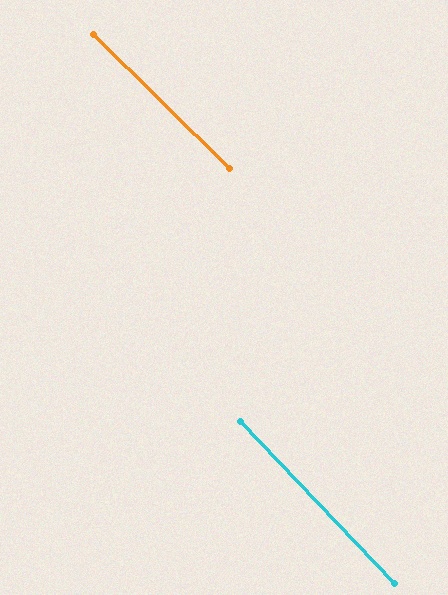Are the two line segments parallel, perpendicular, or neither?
Parallel — their directions differ by only 1.8°.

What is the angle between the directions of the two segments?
Approximately 2 degrees.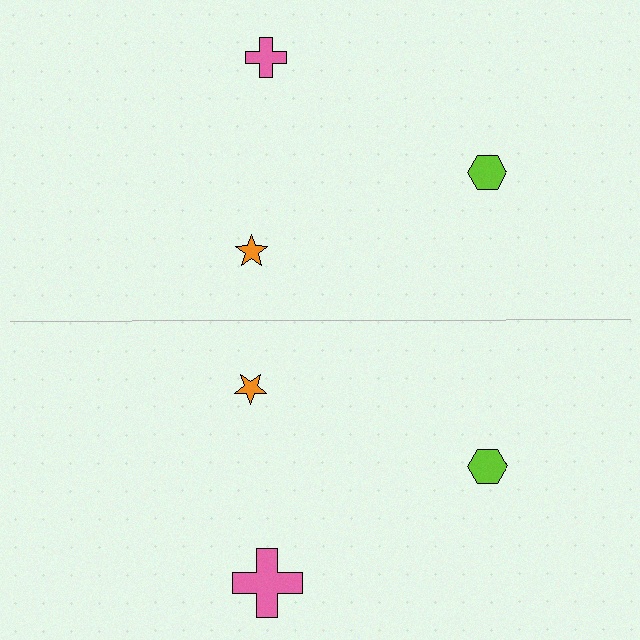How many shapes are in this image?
There are 6 shapes in this image.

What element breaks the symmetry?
The pink cross on the bottom side has a different size than its mirror counterpart.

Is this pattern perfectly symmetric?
No, the pattern is not perfectly symmetric. The pink cross on the bottom side has a different size than its mirror counterpart.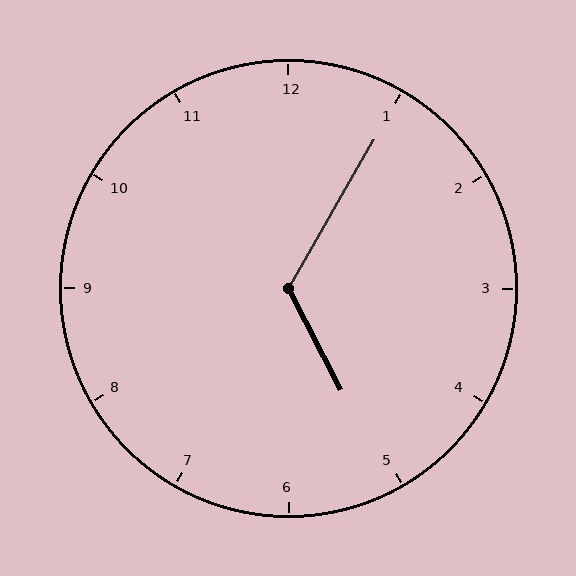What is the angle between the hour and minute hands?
Approximately 122 degrees.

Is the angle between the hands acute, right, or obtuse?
It is obtuse.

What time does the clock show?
5:05.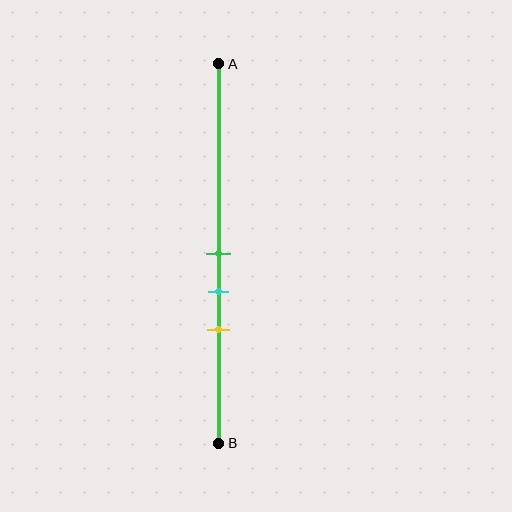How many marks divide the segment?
There are 3 marks dividing the segment.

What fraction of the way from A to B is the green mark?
The green mark is approximately 50% (0.5) of the way from A to B.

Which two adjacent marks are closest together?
The green and cyan marks are the closest adjacent pair.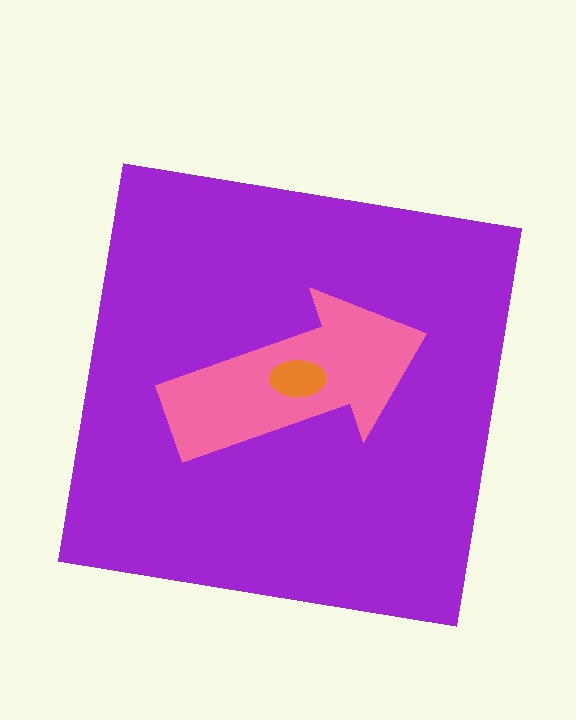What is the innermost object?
The orange ellipse.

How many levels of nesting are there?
3.